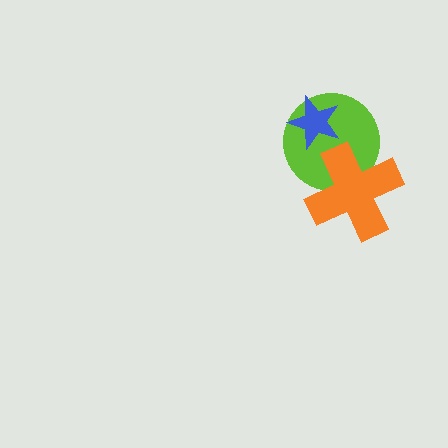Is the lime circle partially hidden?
Yes, it is partially covered by another shape.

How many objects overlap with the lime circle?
2 objects overlap with the lime circle.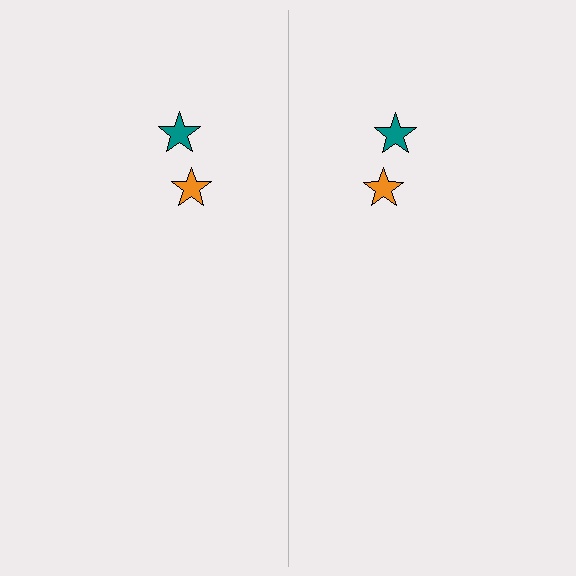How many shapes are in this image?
There are 4 shapes in this image.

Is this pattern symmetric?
Yes, this pattern has bilateral (reflection) symmetry.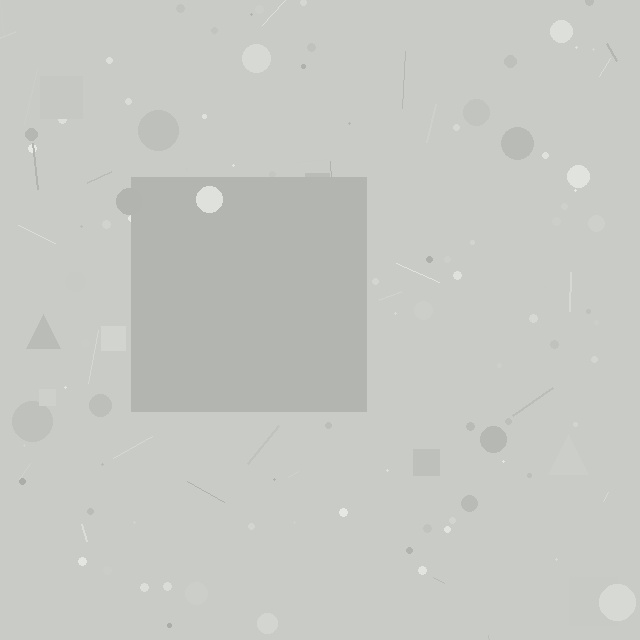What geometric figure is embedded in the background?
A square is embedded in the background.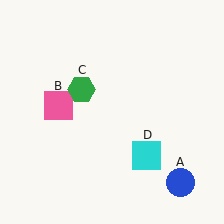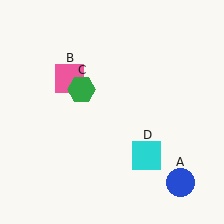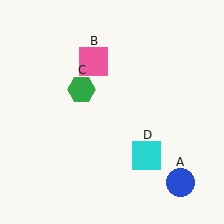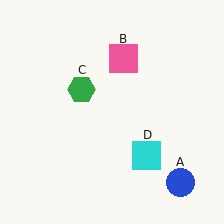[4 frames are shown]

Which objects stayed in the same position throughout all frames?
Blue circle (object A) and green hexagon (object C) and cyan square (object D) remained stationary.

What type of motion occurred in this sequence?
The pink square (object B) rotated clockwise around the center of the scene.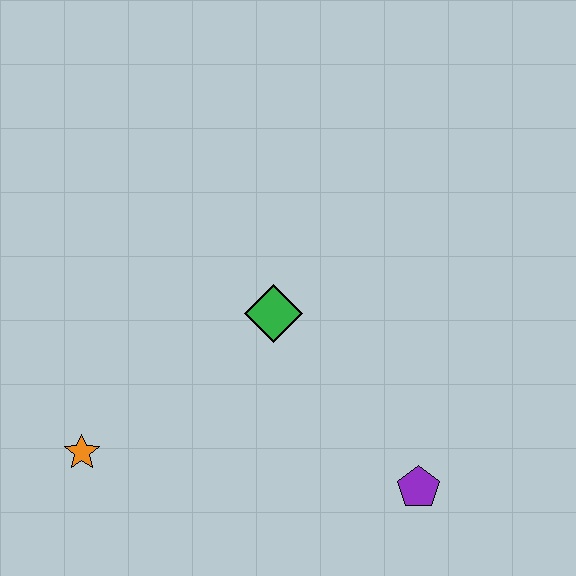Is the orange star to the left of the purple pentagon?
Yes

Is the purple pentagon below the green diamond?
Yes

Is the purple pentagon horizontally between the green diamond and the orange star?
No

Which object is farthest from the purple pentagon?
The orange star is farthest from the purple pentagon.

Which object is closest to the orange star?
The green diamond is closest to the orange star.